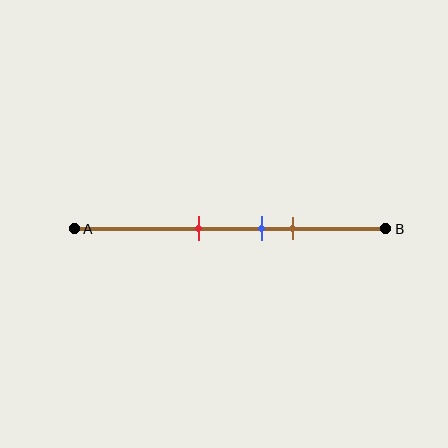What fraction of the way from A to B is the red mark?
The red mark is approximately 40% (0.4) of the way from A to B.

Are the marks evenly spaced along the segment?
Yes, the marks are approximately evenly spaced.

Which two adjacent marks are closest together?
The blue and brown marks are the closest adjacent pair.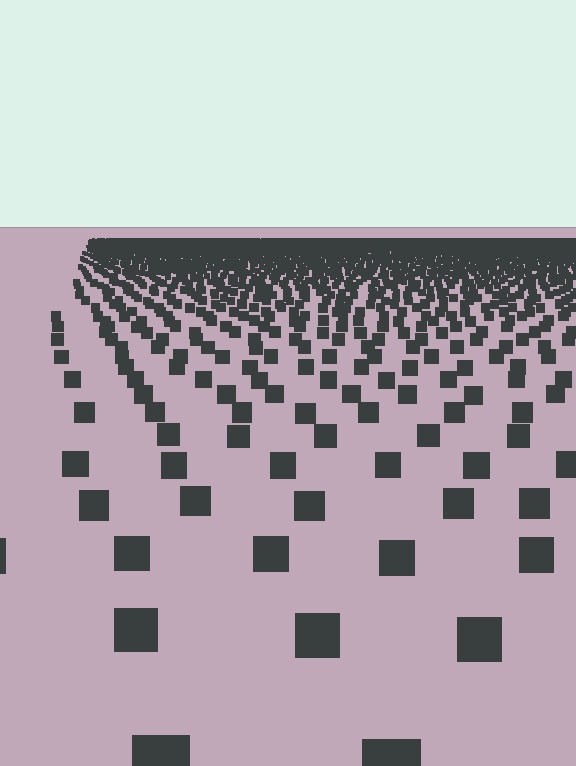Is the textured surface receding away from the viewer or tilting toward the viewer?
The surface is receding away from the viewer. Texture elements get smaller and denser toward the top.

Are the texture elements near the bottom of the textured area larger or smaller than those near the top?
Larger. Near the bottom, elements are closer to the viewer and appear at a bigger on-screen size.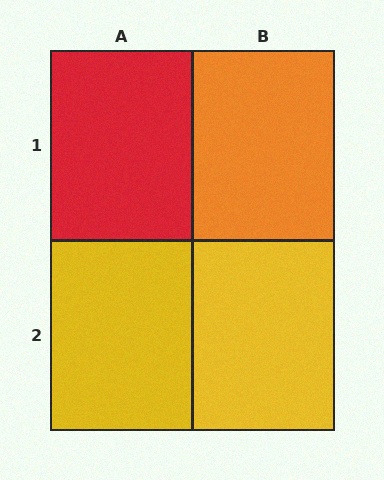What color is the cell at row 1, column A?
Red.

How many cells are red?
1 cell is red.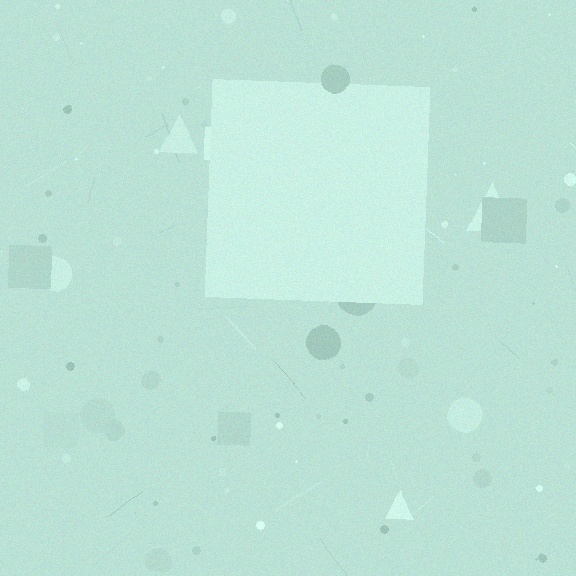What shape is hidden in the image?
A square is hidden in the image.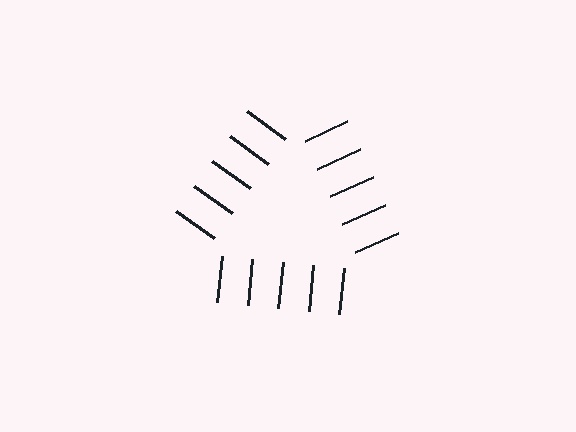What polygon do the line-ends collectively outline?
An illusory triangle — the line segments terminate on its edges but no continuous stroke is drawn.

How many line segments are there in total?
15 — 5 along each of the 3 edges.